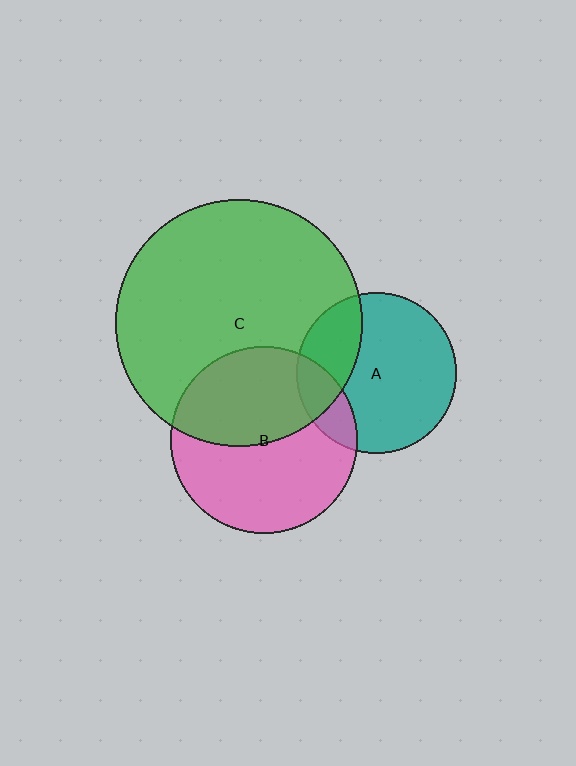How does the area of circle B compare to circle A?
Approximately 1.4 times.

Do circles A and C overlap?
Yes.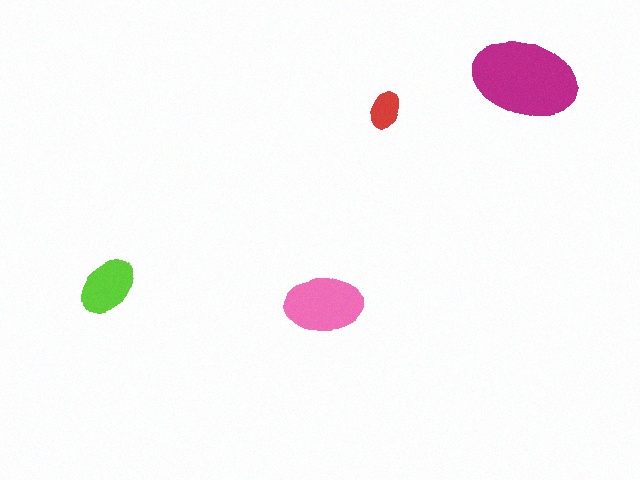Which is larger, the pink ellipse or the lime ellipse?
The pink one.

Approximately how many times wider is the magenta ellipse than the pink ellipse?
About 1.5 times wider.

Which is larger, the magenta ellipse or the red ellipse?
The magenta one.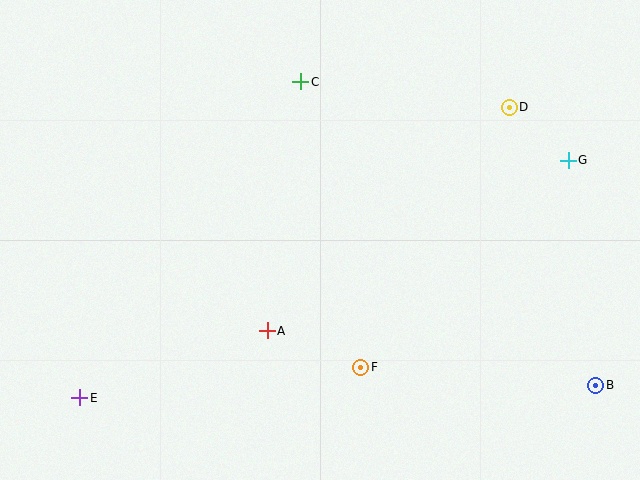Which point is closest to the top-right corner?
Point D is closest to the top-right corner.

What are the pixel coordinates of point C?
Point C is at (301, 82).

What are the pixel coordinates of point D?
Point D is at (509, 107).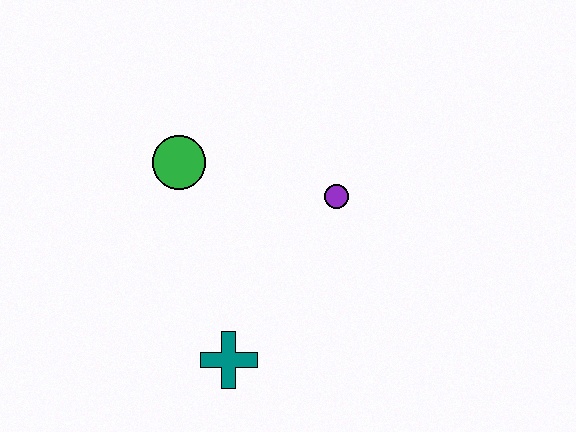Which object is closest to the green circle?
The purple circle is closest to the green circle.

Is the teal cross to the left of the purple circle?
Yes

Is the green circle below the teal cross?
No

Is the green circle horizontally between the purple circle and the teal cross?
No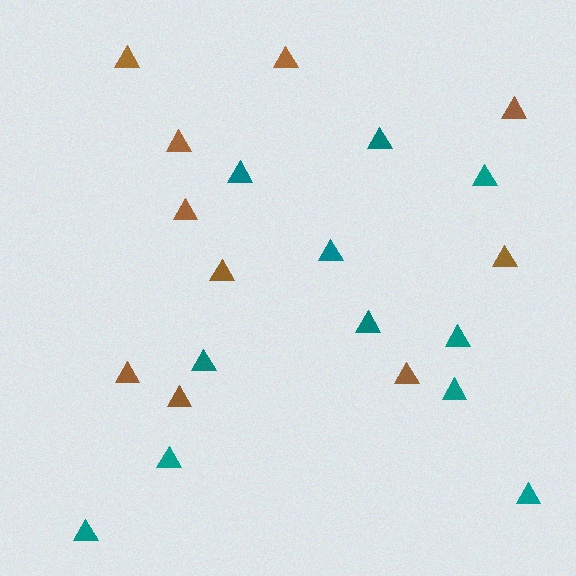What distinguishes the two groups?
There are 2 groups: one group of brown triangles (10) and one group of teal triangles (11).